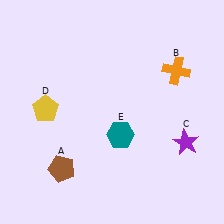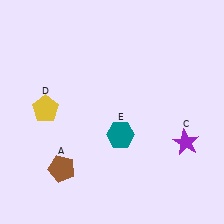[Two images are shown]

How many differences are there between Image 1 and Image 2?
There is 1 difference between the two images.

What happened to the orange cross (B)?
The orange cross (B) was removed in Image 2. It was in the top-right area of Image 1.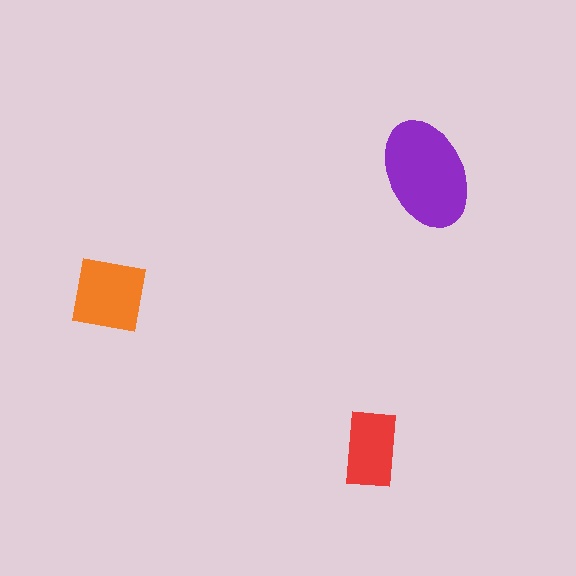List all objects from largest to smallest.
The purple ellipse, the orange square, the red rectangle.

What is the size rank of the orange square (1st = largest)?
2nd.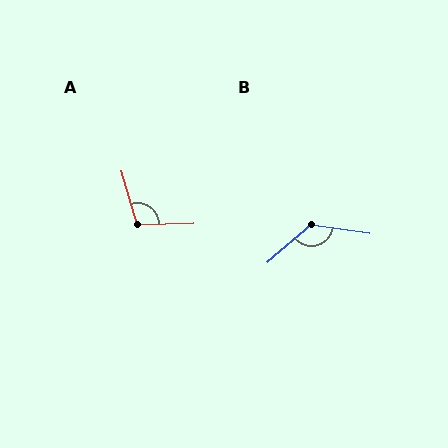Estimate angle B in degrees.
Approximately 131 degrees.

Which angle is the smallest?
A, at approximately 104 degrees.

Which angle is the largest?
B, at approximately 131 degrees.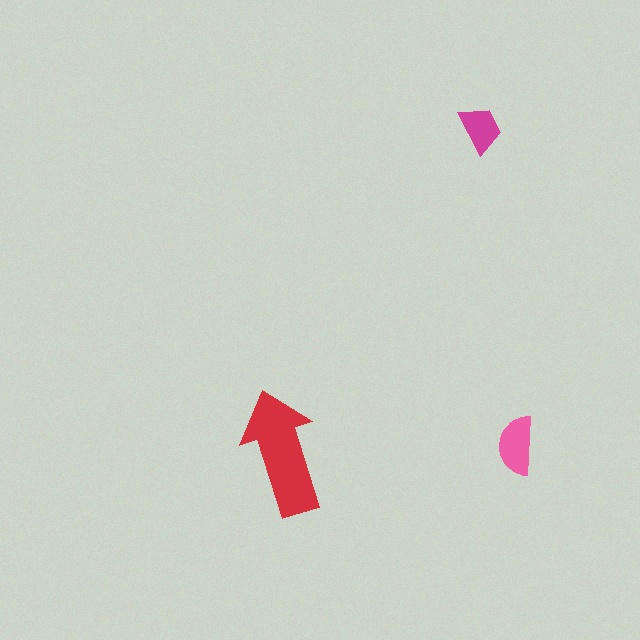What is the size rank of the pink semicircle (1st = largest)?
2nd.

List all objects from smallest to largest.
The magenta trapezoid, the pink semicircle, the red arrow.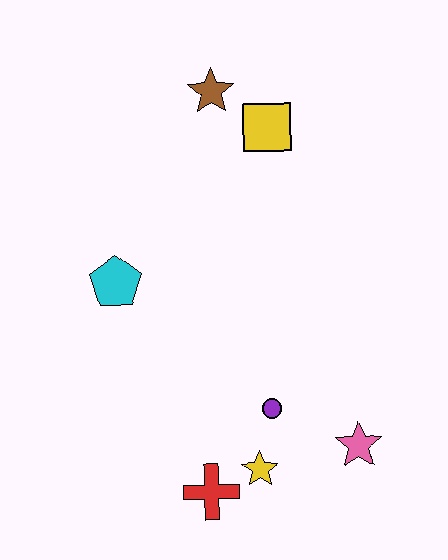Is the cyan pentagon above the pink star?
Yes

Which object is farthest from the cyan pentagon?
The pink star is farthest from the cyan pentagon.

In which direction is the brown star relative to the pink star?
The brown star is above the pink star.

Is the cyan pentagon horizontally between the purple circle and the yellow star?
No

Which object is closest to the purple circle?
The yellow star is closest to the purple circle.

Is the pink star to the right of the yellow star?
Yes